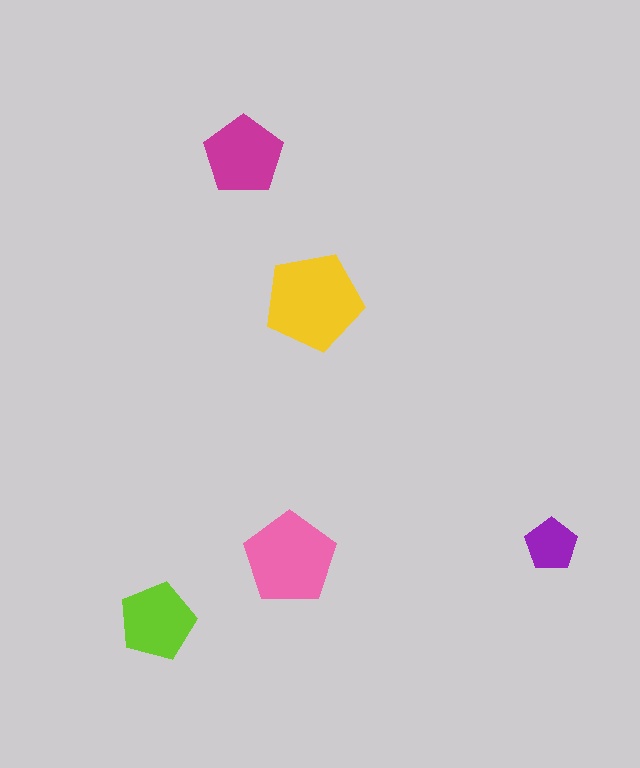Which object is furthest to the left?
The lime pentagon is leftmost.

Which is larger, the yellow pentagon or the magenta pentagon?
The yellow one.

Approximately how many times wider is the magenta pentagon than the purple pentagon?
About 1.5 times wider.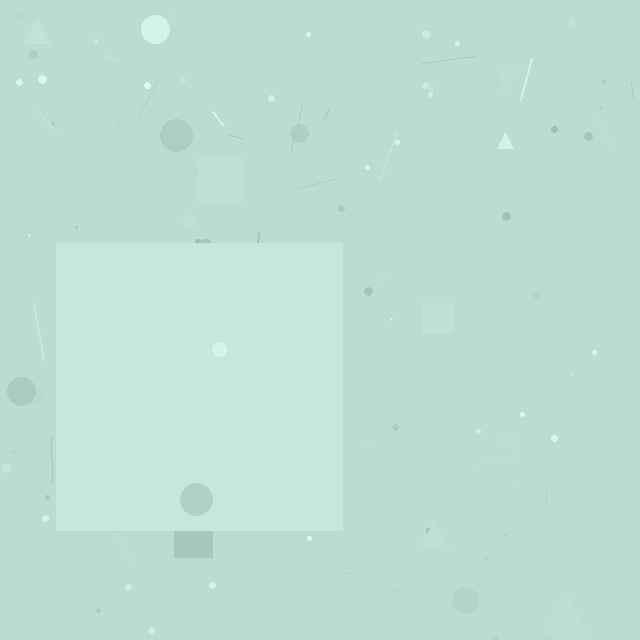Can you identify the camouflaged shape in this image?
The camouflaged shape is a square.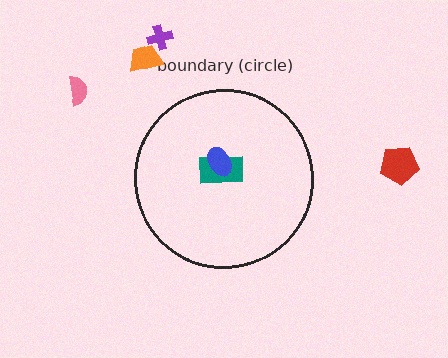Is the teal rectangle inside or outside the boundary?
Inside.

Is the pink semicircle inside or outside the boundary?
Outside.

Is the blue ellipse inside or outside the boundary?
Inside.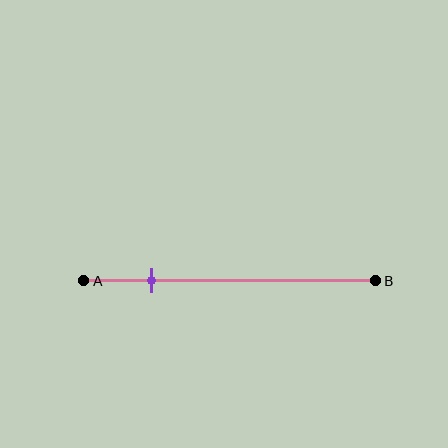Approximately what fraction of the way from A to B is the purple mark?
The purple mark is approximately 25% of the way from A to B.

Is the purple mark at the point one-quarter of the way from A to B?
Yes, the mark is approximately at the one-quarter point.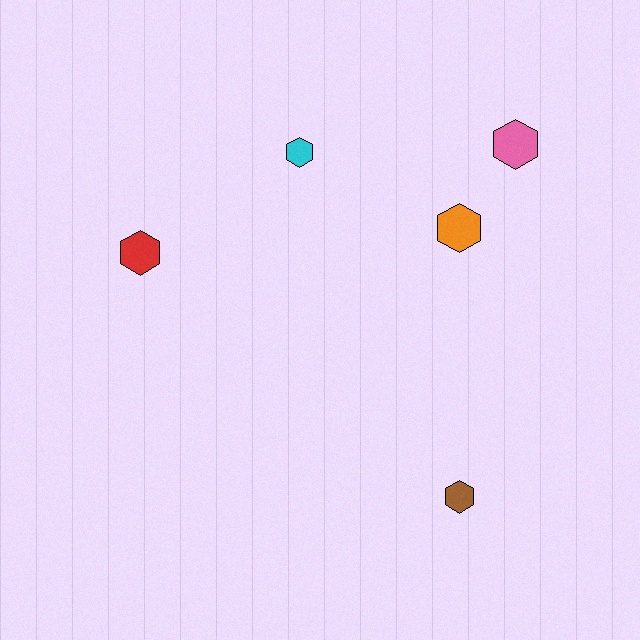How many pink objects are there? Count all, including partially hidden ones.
There is 1 pink object.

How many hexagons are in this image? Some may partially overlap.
There are 5 hexagons.